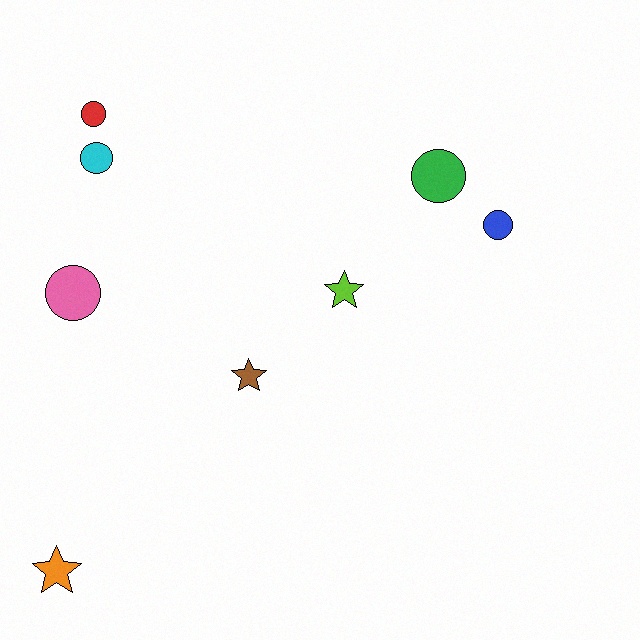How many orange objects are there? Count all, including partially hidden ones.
There is 1 orange object.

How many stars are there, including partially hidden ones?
There are 3 stars.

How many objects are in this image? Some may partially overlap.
There are 8 objects.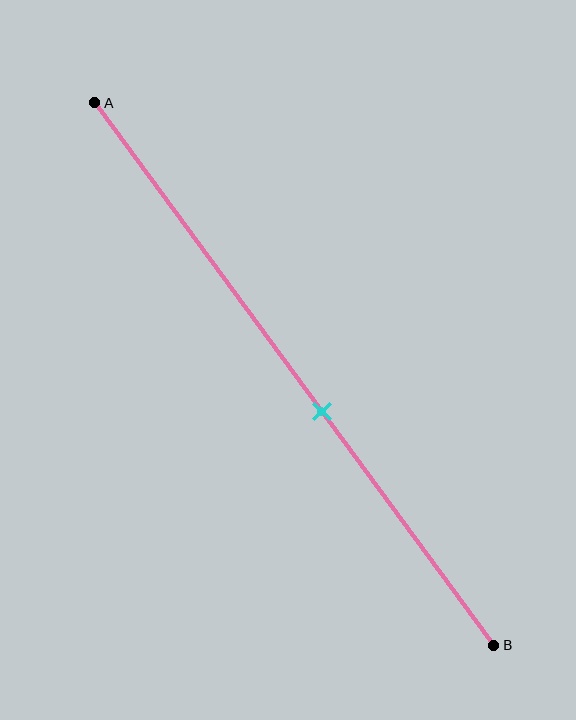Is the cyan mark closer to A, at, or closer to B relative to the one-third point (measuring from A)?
The cyan mark is closer to point B than the one-third point of segment AB.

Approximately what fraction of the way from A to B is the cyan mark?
The cyan mark is approximately 55% of the way from A to B.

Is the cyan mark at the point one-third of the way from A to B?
No, the mark is at about 55% from A, not at the 33% one-third point.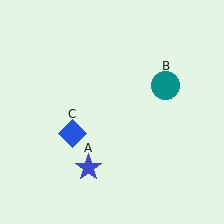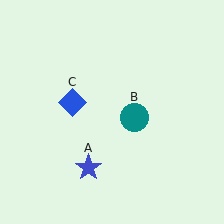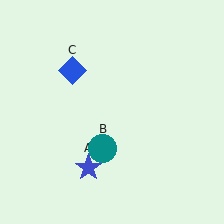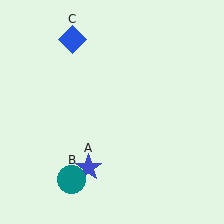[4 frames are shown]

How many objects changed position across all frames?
2 objects changed position: teal circle (object B), blue diamond (object C).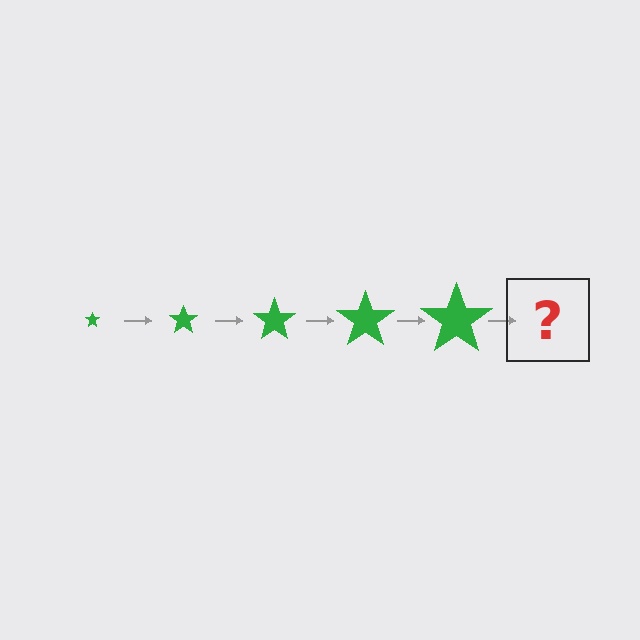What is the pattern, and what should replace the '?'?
The pattern is that the star gets progressively larger each step. The '?' should be a green star, larger than the previous one.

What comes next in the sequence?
The next element should be a green star, larger than the previous one.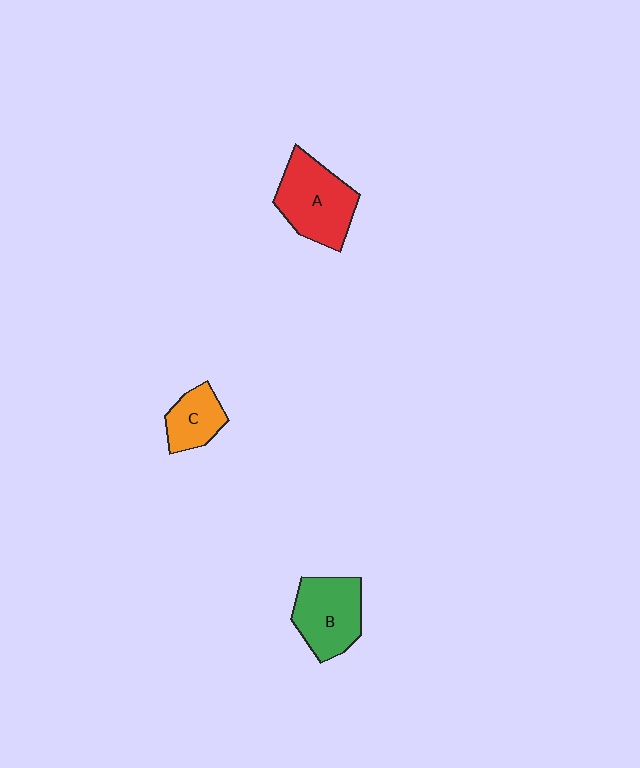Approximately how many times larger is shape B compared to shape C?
Approximately 1.6 times.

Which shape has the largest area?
Shape A (red).